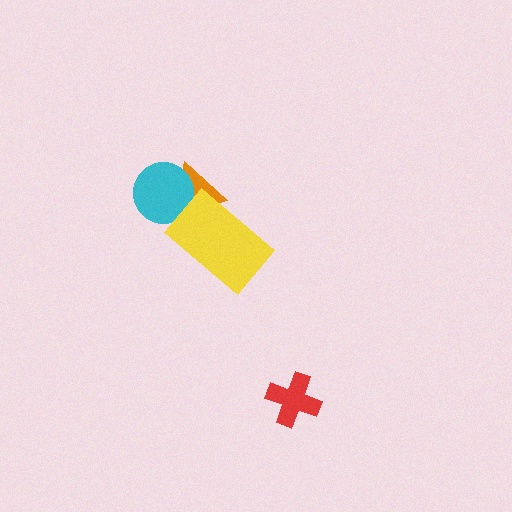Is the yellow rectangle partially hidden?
No, no other shape covers it.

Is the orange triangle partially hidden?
Yes, it is partially covered by another shape.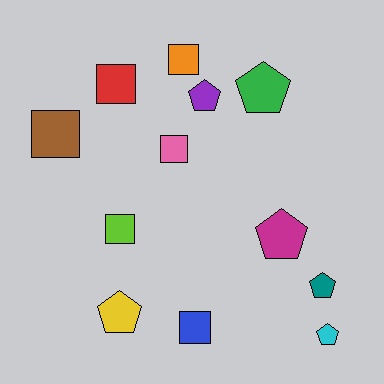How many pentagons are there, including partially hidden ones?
There are 6 pentagons.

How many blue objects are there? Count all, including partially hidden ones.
There is 1 blue object.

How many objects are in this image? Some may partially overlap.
There are 12 objects.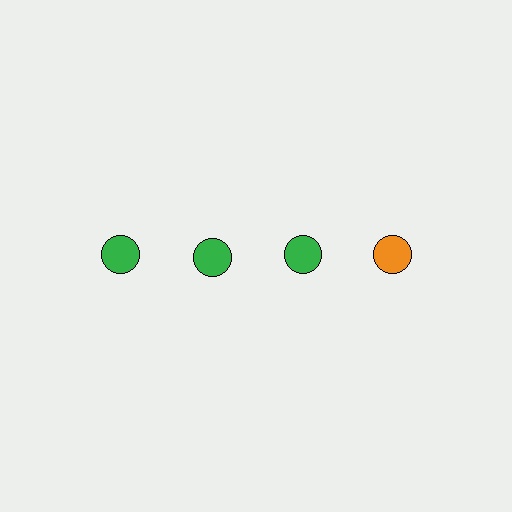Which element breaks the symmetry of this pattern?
The orange circle in the top row, second from right column breaks the symmetry. All other shapes are green circles.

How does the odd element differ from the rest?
It has a different color: orange instead of green.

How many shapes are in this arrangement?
There are 4 shapes arranged in a grid pattern.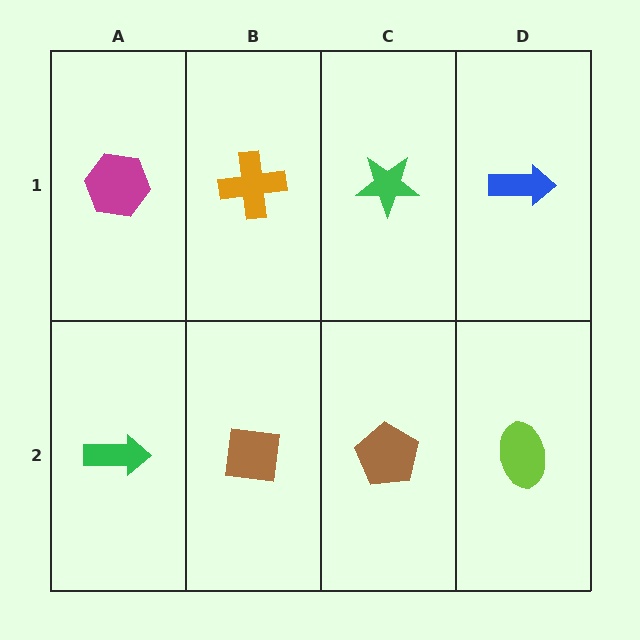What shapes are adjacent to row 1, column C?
A brown pentagon (row 2, column C), an orange cross (row 1, column B), a blue arrow (row 1, column D).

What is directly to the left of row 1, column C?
An orange cross.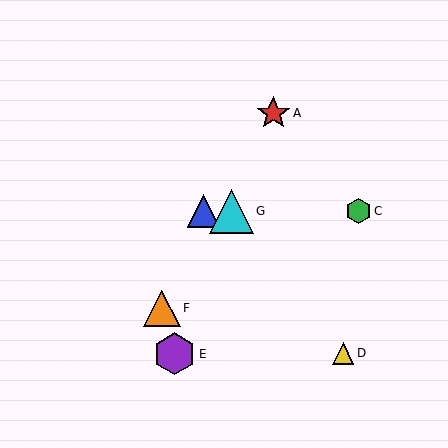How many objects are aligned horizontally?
3 objects (B, C, G) are aligned horizontally.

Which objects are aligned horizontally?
Objects B, C, G are aligned horizontally.